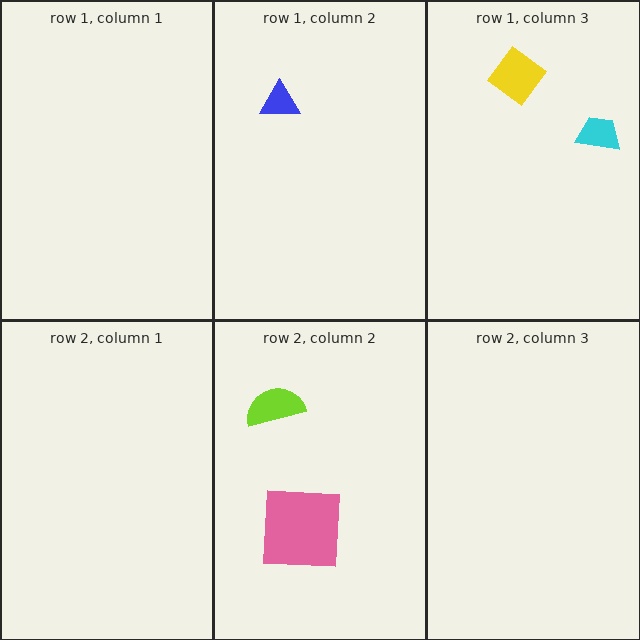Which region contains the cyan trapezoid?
The row 1, column 3 region.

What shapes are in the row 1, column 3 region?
The cyan trapezoid, the yellow diamond.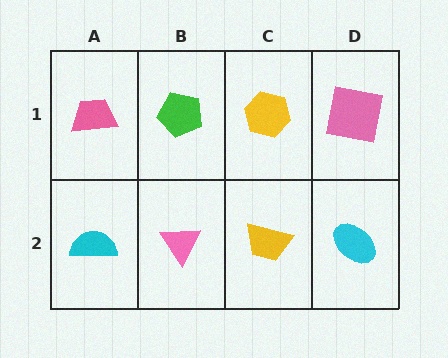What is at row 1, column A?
A pink trapezoid.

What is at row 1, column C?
A yellow hexagon.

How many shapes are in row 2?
4 shapes.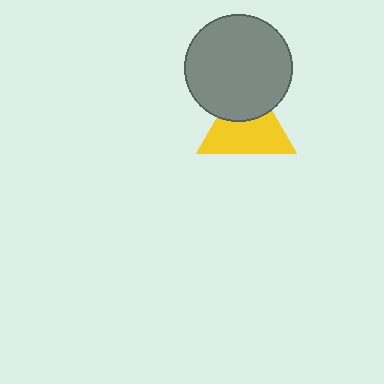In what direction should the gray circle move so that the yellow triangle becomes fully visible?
The gray circle should move up. That is the shortest direction to clear the overlap and leave the yellow triangle fully visible.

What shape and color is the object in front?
The object in front is a gray circle.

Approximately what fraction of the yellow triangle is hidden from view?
Roughly 36% of the yellow triangle is hidden behind the gray circle.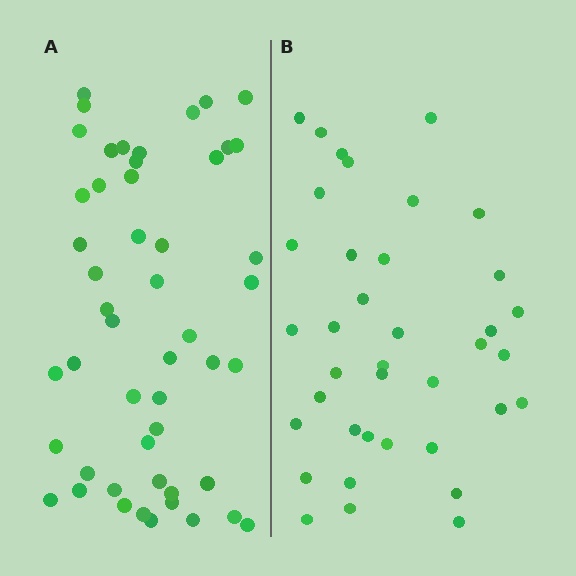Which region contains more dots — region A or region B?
Region A (the left region) has more dots.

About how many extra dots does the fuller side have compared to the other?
Region A has roughly 12 or so more dots than region B.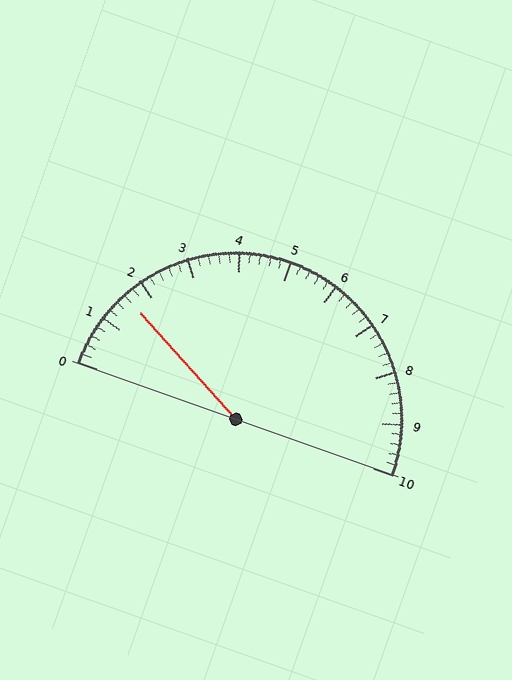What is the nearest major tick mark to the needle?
The nearest major tick mark is 2.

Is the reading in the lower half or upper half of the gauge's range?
The reading is in the lower half of the range (0 to 10).